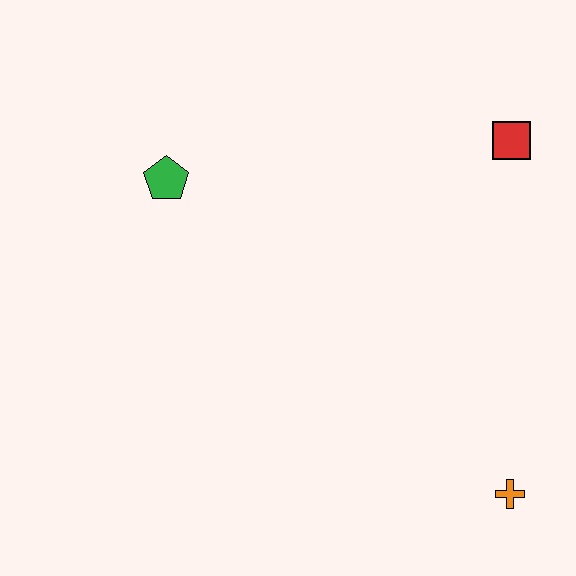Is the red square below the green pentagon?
No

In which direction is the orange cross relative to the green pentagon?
The orange cross is to the right of the green pentagon.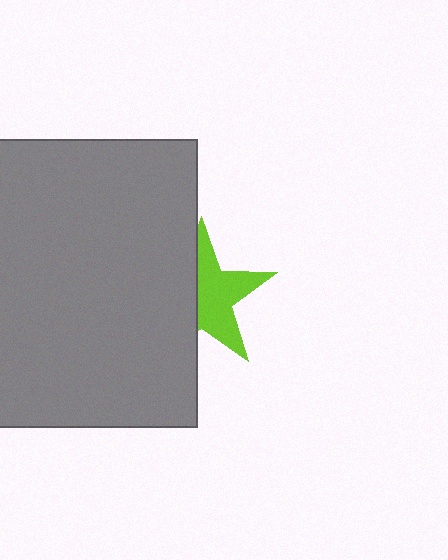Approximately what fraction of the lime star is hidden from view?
Roughly 44% of the lime star is hidden behind the gray rectangle.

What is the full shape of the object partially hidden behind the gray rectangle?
The partially hidden object is a lime star.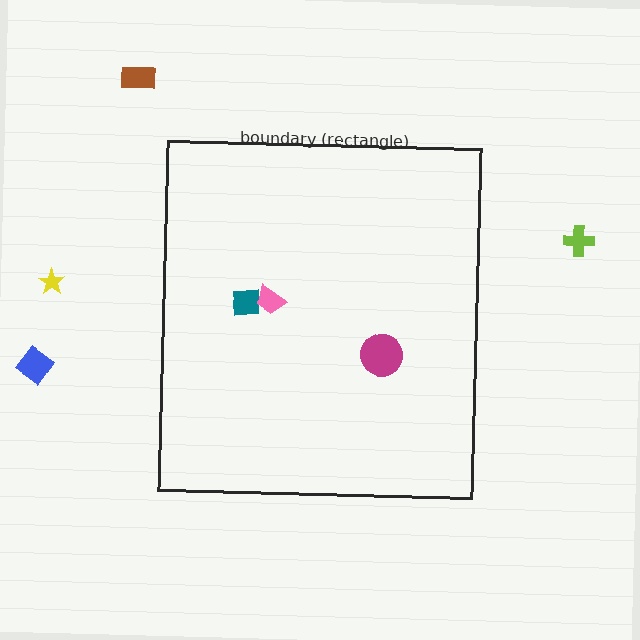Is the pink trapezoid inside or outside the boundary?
Inside.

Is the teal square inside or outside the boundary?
Inside.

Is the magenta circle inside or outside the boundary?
Inside.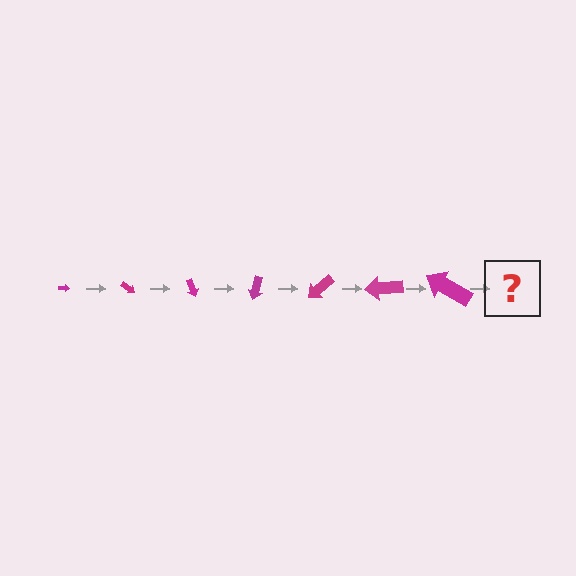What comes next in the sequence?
The next element should be an arrow, larger than the previous one and rotated 245 degrees from the start.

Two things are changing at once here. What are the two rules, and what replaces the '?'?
The two rules are that the arrow grows larger each step and it rotates 35 degrees each step. The '?' should be an arrow, larger than the previous one and rotated 245 degrees from the start.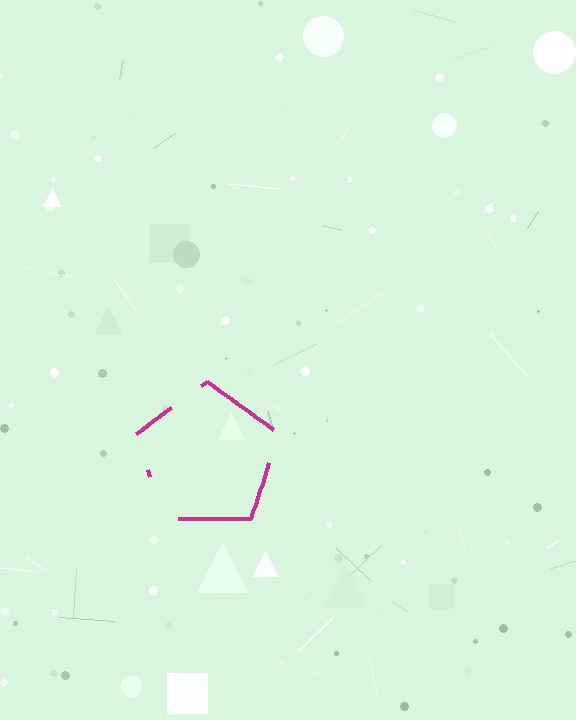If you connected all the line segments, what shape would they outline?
They would outline a pentagon.